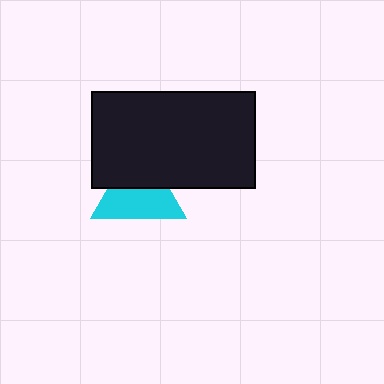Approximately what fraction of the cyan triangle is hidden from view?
Roughly 42% of the cyan triangle is hidden behind the black rectangle.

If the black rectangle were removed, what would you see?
You would see the complete cyan triangle.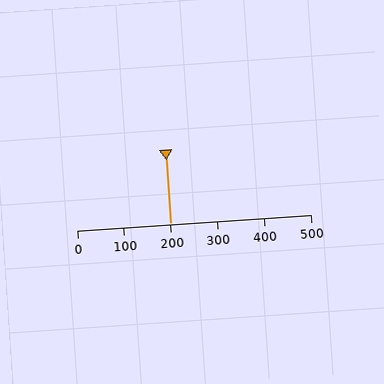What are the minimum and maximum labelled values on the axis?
The axis runs from 0 to 500.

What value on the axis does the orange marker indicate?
The marker indicates approximately 200.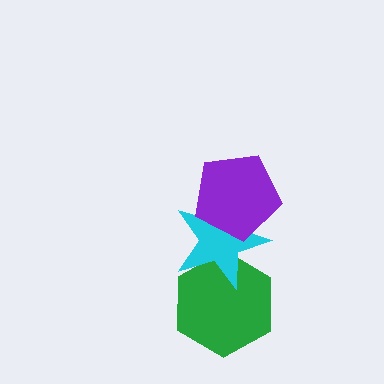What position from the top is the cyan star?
The cyan star is 2nd from the top.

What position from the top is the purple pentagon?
The purple pentagon is 1st from the top.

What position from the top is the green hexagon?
The green hexagon is 3rd from the top.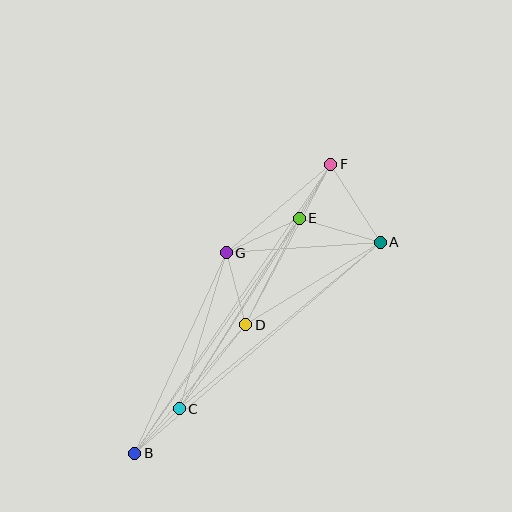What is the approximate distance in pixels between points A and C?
The distance between A and C is approximately 261 pixels.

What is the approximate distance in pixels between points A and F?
The distance between A and F is approximately 93 pixels.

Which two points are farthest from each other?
Points B and F are farthest from each other.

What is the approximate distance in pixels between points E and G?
The distance between E and G is approximately 81 pixels.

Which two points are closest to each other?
Points E and F are closest to each other.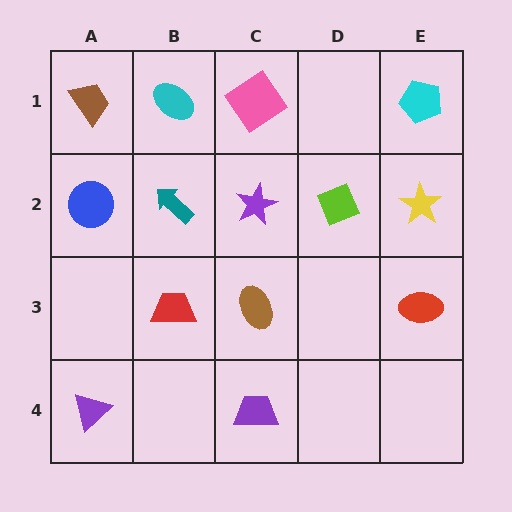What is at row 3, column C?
A brown ellipse.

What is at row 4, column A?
A purple triangle.